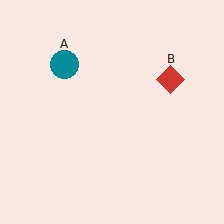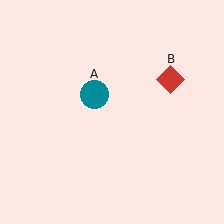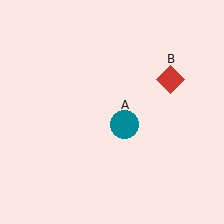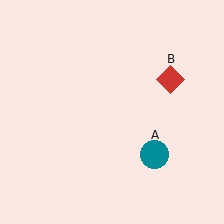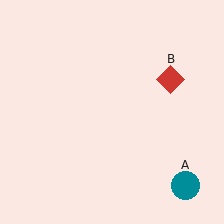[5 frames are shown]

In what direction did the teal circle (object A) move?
The teal circle (object A) moved down and to the right.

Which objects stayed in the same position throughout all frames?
Red diamond (object B) remained stationary.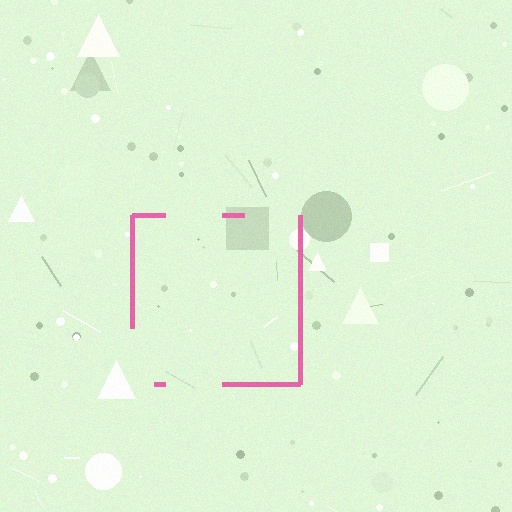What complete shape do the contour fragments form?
The contour fragments form a square.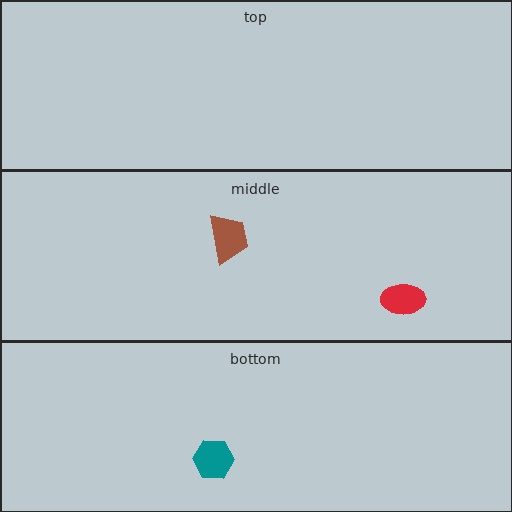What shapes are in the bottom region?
The teal hexagon.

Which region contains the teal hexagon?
The bottom region.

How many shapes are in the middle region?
2.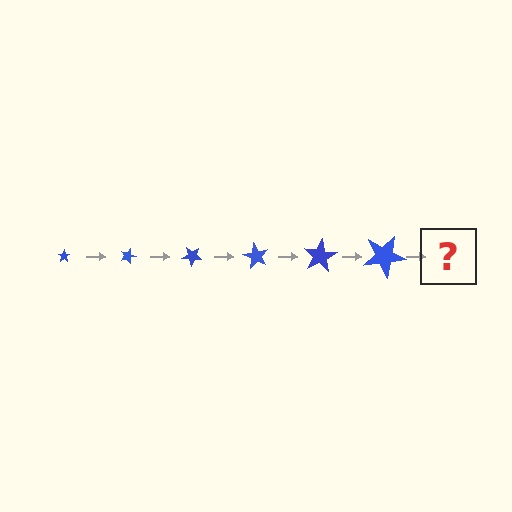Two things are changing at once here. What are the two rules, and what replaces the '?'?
The two rules are that the star grows larger each step and it rotates 20 degrees each step. The '?' should be a star, larger than the previous one and rotated 120 degrees from the start.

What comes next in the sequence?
The next element should be a star, larger than the previous one and rotated 120 degrees from the start.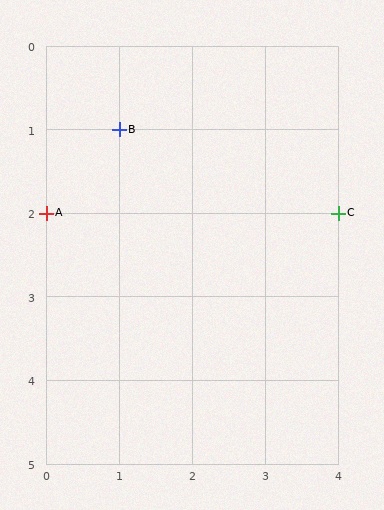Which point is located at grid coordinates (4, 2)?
Point C is at (4, 2).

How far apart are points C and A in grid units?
Points C and A are 4 columns apart.